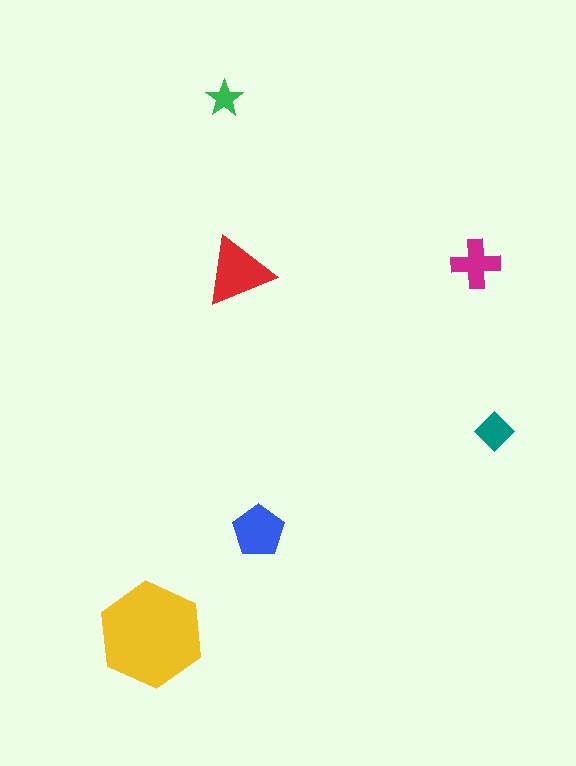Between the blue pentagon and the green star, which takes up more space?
The blue pentagon.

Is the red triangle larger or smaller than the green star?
Larger.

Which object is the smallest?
The green star.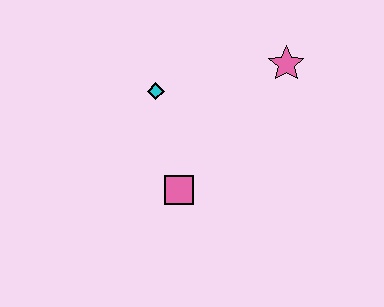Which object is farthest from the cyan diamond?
The pink star is farthest from the cyan diamond.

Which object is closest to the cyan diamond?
The pink square is closest to the cyan diamond.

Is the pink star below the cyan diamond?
No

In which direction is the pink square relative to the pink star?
The pink square is below the pink star.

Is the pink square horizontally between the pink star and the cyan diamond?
Yes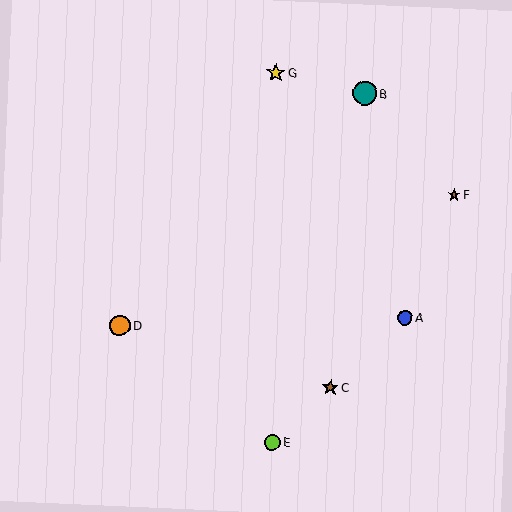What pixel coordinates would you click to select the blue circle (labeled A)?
Click at (405, 318) to select the blue circle A.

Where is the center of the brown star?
The center of the brown star is at (454, 195).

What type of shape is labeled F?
Shape F is a brown star.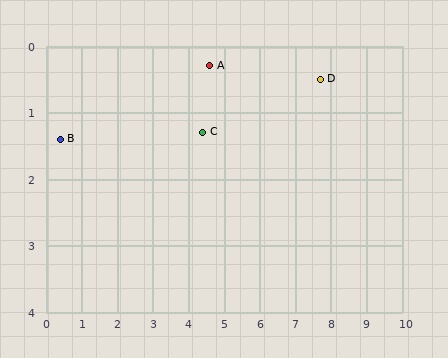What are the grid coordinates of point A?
Point A is at approximately (4.6, 0.3).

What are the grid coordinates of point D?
Point D is at approximately (7.7, 0.5).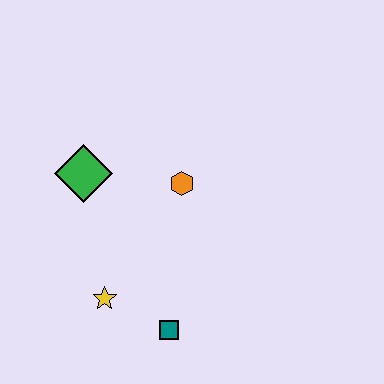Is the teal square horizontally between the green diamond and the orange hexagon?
Yes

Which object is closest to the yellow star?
The teal square is closest to the yellow star.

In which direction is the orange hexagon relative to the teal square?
The orange hexagon is above the teal square.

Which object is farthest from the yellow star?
The orange hexagon is farthest from the yellow star.